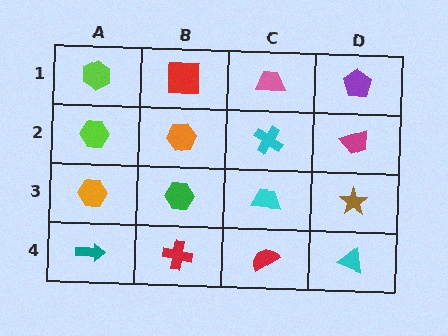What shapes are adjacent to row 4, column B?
A green hexagon (row 3, column B), a teal arrow (row 4, column A), a red semicircle (row 4, column C).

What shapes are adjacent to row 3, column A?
A lime hexagon (row 2, column A), a teal arrow (row 4, column A), a green hexagon (row 3, column B).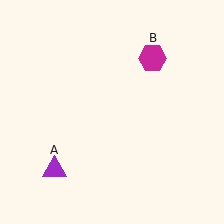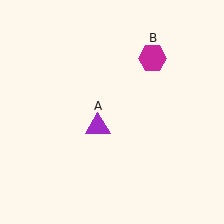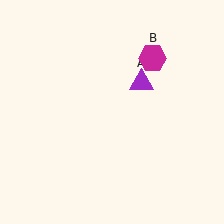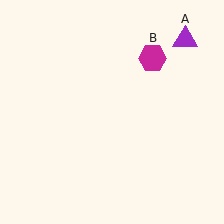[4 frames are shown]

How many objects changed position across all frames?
1 object changed position: purple triangle (object A).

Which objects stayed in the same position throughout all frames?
Magenta hexagon (object B) remained stationary.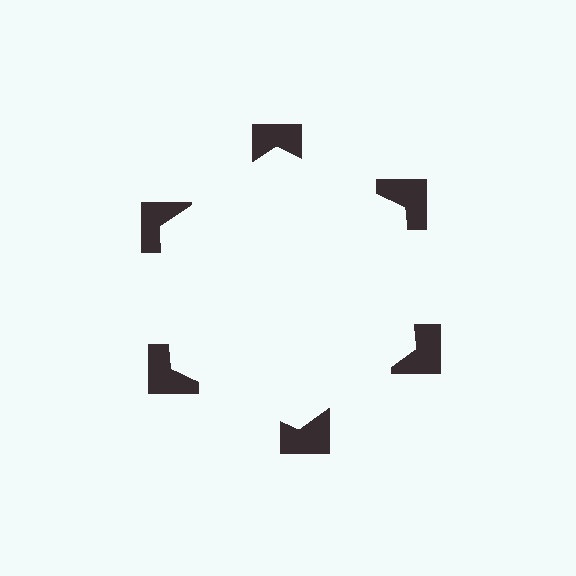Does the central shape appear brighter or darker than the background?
It typically appears slightly brighter than the background, even though no actual brightness change is drawn.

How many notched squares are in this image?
There are 6 — one at each vertex of the illusory hexagon.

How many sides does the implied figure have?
6 sides.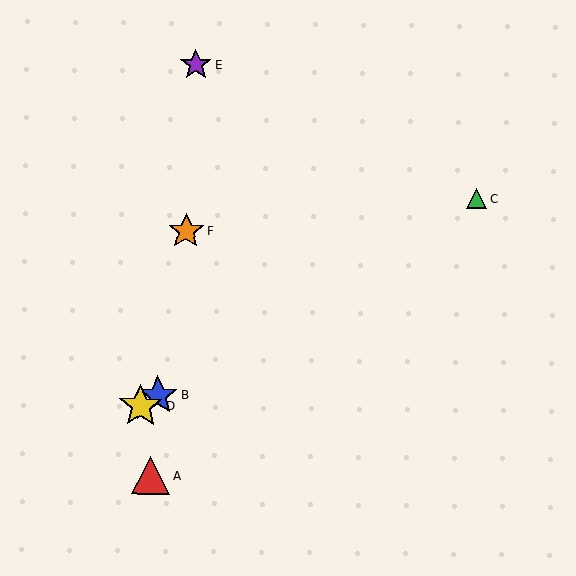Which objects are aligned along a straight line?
Objects B, C, D are aligned along a straight line.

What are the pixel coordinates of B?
Object B is at (158, 395).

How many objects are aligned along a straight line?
3 objects (B, C, D) are aligned along a straight line.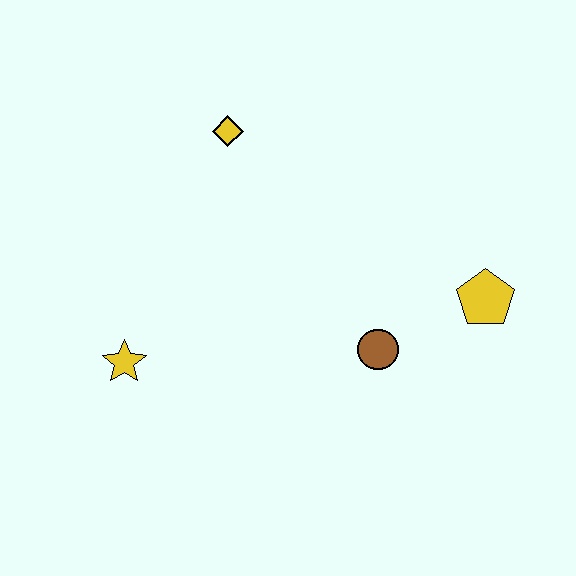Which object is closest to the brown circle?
The yellow pentagon is closest to the brown circle.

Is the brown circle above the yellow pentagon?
No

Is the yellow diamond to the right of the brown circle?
No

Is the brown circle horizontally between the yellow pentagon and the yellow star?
Yes